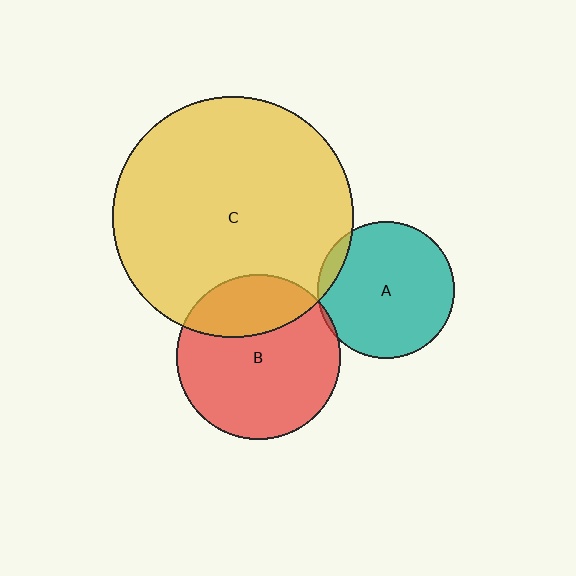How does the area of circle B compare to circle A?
Approximately 1.5 times.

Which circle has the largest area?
Circle C (yellow).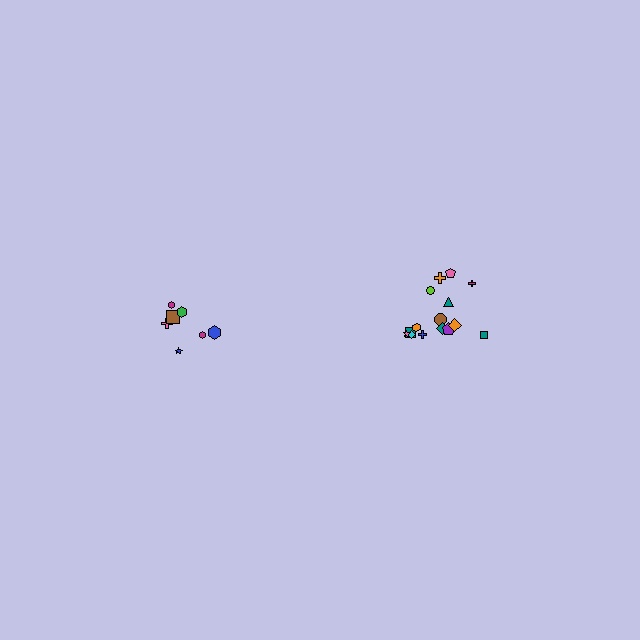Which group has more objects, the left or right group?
The right group.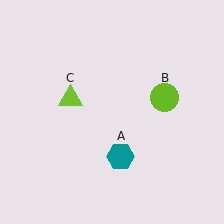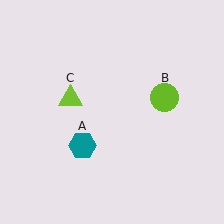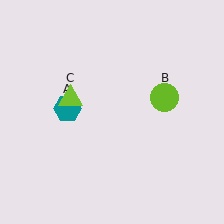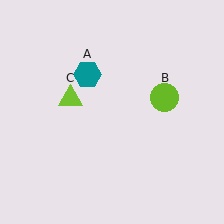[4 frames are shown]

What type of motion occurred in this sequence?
The teal hexagon (object A) rotated clockwise around the center of the scene.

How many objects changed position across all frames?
1 object changed position: teal hexagon (object A).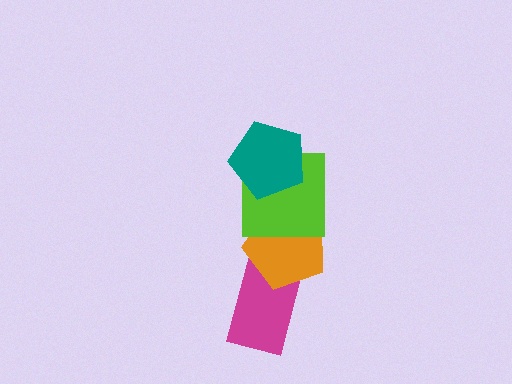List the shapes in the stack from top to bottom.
From top to bottom: the teal pentagon, the lime square, the orange pentagon, the magenta rectangle.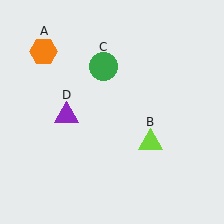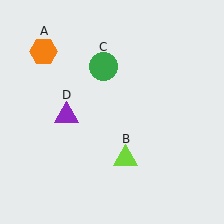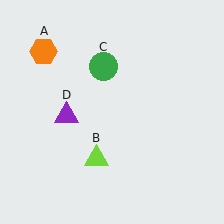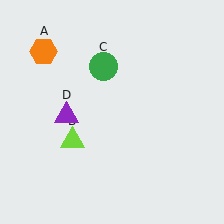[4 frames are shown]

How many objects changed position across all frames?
1 object changed position: lime triangle (object B).